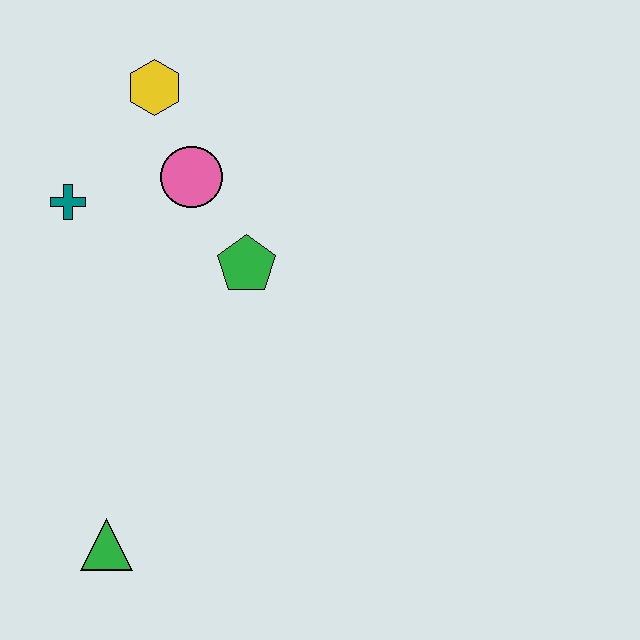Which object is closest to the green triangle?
The green pentagon is closest to the green triangle.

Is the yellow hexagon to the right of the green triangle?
Yes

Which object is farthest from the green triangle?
The yellow hexagon is farthest from the green triangle.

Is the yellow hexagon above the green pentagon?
Yes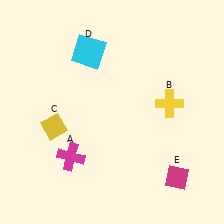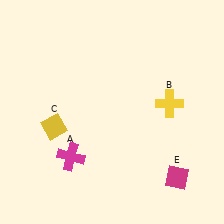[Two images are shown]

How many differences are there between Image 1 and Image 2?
There is 1 difference between the two images.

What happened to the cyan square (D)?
The cyan square (D) was removed in Image 2. It was in the top-left area of Image 1.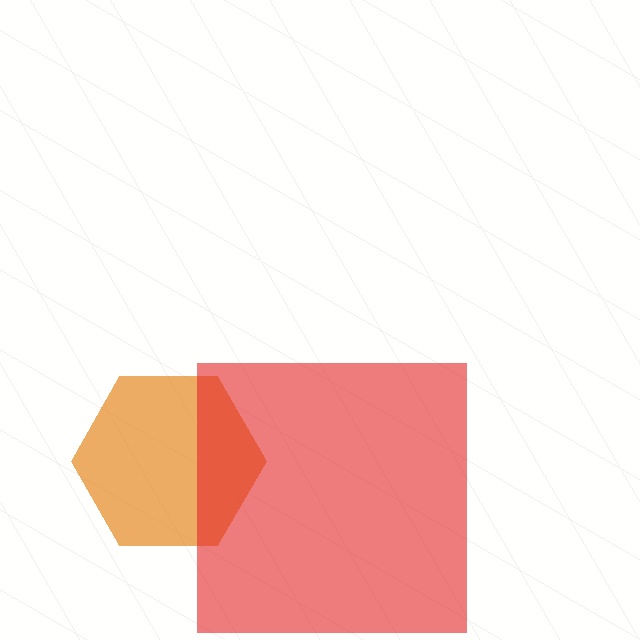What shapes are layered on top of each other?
The layered shapes are: an orange hexagon, a red square.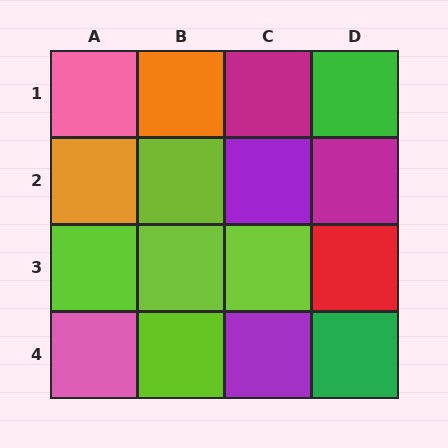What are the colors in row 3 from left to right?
Lime, lime, lime, red.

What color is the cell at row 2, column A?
Orange.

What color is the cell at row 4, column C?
Purple.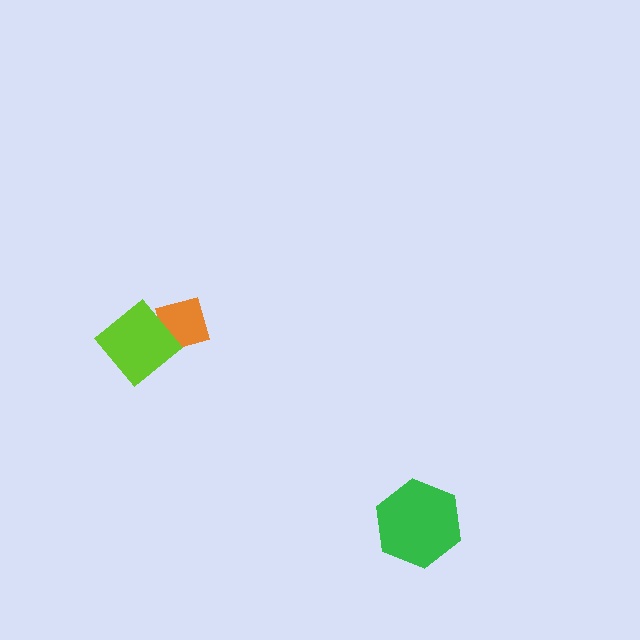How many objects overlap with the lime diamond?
1 object overlaps with the lime diamond.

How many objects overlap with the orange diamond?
1 object overlaps with the orange diamond.